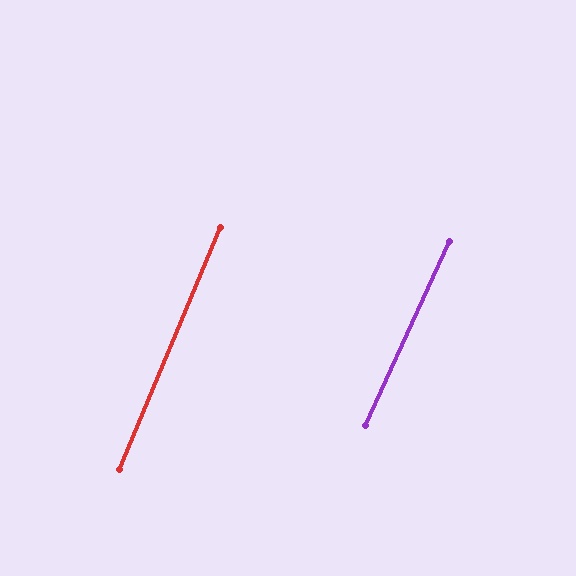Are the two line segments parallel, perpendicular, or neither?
Parallel — their directions differ by only 1.8°.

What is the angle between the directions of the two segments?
Approximately 2 degrees.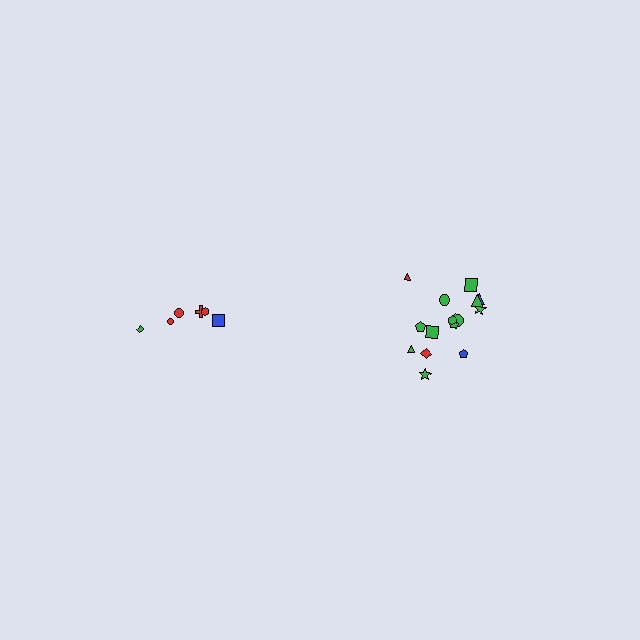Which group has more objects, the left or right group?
The right group.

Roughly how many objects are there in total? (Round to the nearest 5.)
Roughly 20 objects in total.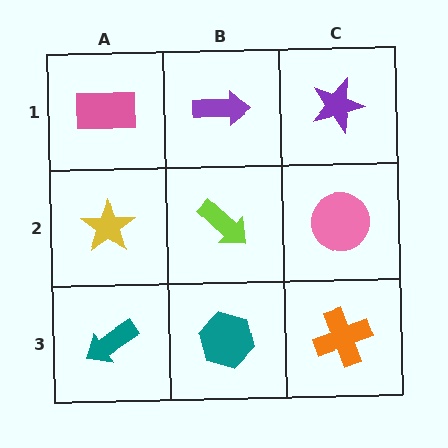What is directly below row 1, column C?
A pink circle.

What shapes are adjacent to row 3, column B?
A lime arrow (row 2, column B), a teal arrow (row 3, column A), an orange cross (row 3, column C).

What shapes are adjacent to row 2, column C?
A purple star (row 1, column C), an orange cross (row 3, column C), a lime arrow (row 2, column B).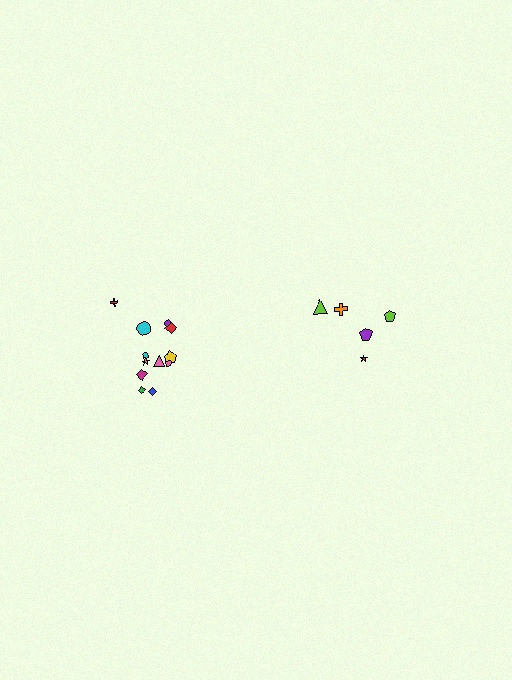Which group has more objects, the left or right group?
The left group.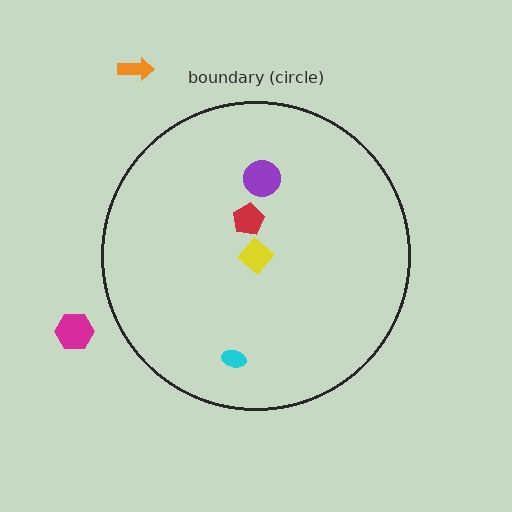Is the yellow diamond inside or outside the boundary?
Inside.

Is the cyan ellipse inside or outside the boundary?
Inside.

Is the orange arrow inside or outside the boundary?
Outside.